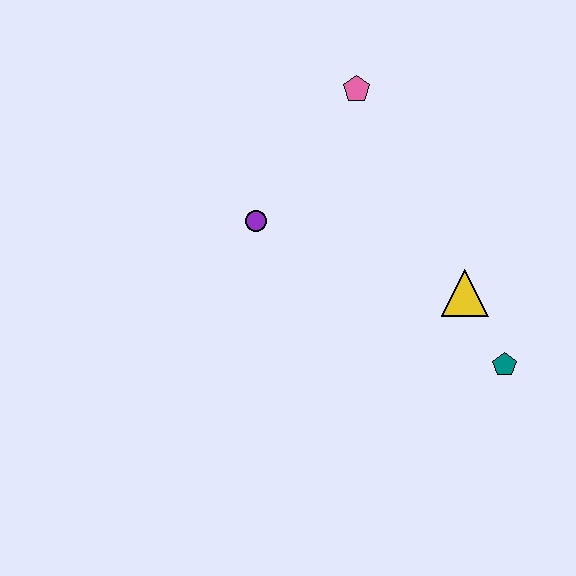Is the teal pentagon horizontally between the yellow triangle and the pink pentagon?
No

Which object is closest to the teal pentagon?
The yellow triangle is closest to the teal pentagon.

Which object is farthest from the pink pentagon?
The teal pentagon is farthest from the pink pentagon.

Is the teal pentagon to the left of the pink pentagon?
No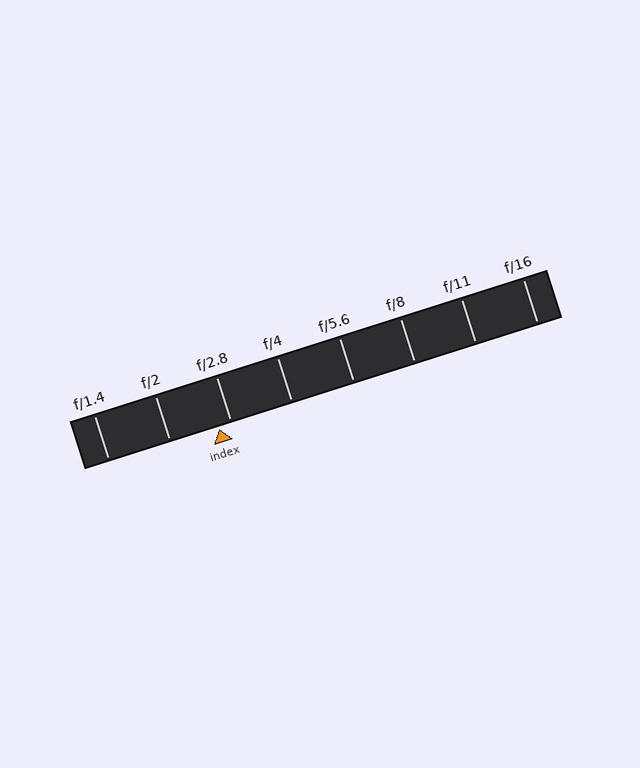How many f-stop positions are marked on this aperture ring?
There are 8 f-stop positions marked.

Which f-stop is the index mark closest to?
The index mark is closest to f/2.8.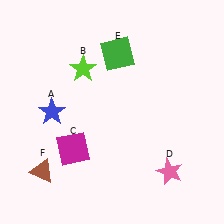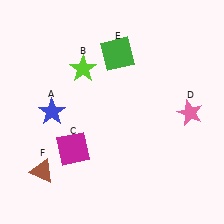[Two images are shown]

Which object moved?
The pink star (D) moved up.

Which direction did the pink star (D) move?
The pink star (D) moved up.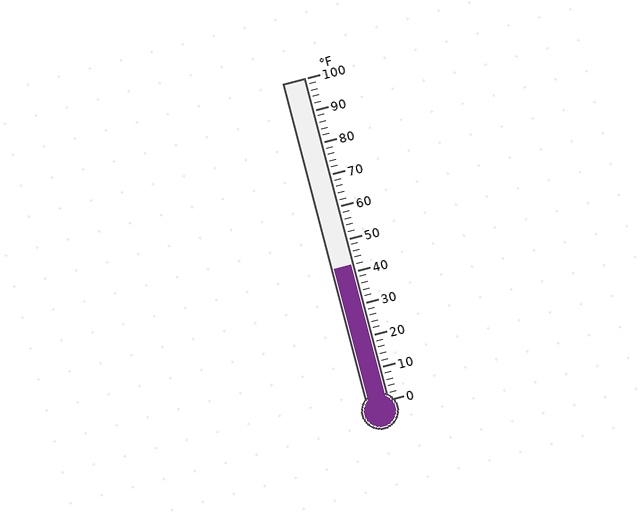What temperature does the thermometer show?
The thermometer shows approximately 42°F.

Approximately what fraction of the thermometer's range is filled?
The thermometer is filled to approximately 40% of its range.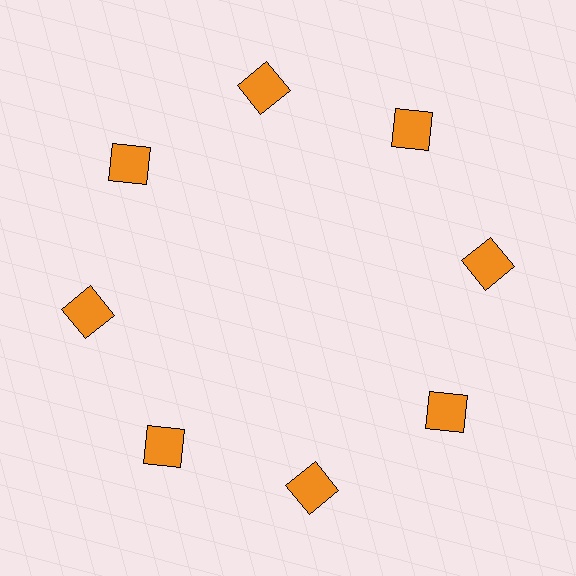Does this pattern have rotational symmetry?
Yes, this pattern has 8-fold rotational symmetry. It looks the same after rotating 45 degrees around the center.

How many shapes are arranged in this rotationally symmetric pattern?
There are 8 shapes, arranged in 8 groups of 1.